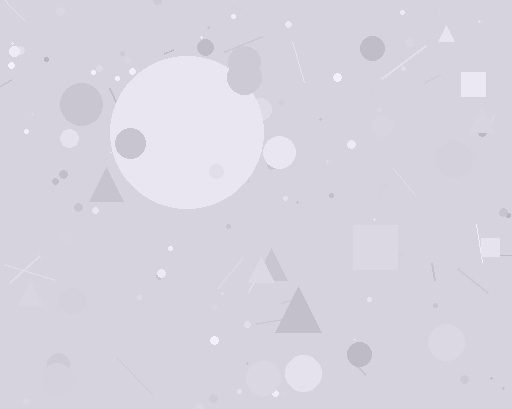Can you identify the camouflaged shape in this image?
The camouflaged shape is a circle.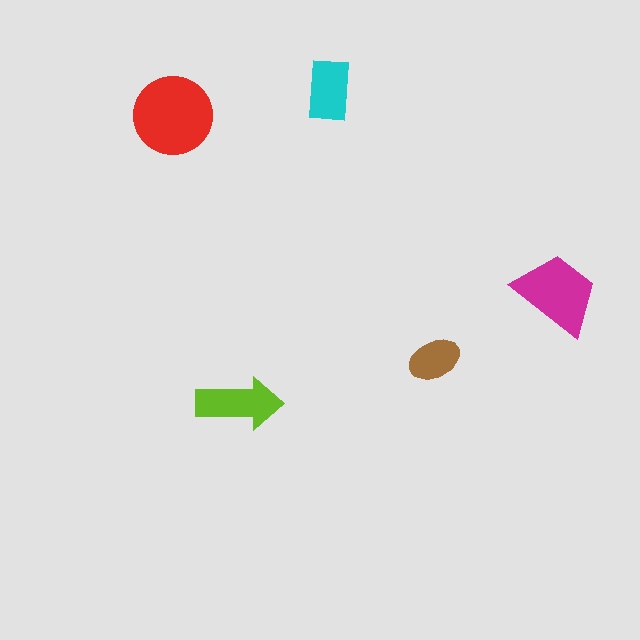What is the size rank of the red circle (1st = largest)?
1st.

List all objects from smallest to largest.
The brown ellipse, the cyan rectangle, the lime arrow, the magenta trapezoid, the red circle.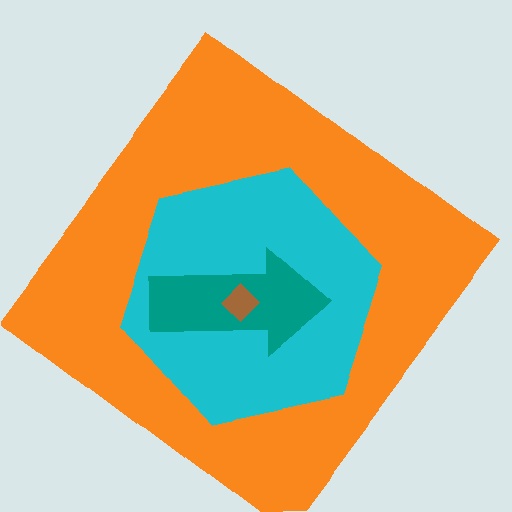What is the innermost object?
The brown diamond.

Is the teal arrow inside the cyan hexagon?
Yes.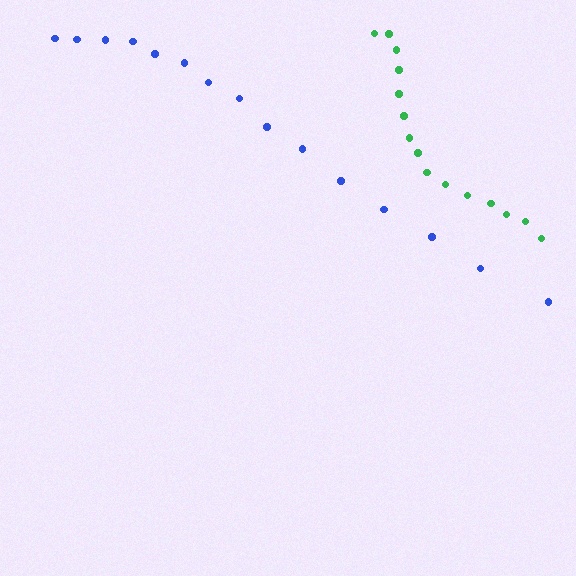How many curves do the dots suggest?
There are 2 distinct paths.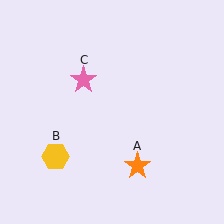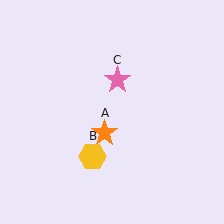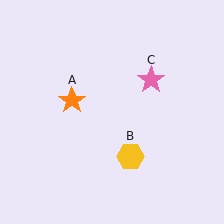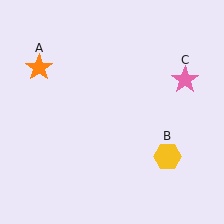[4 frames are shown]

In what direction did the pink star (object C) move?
The pink star (object C) moved right.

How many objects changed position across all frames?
3 objects changed position: orange star (object A), yellow hexagon (object B), pink star (object C).